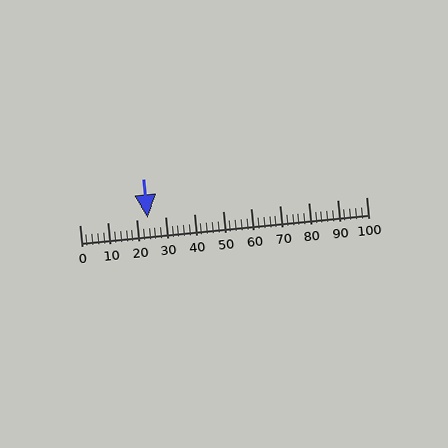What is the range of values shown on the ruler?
The ruler shows values from 0 to 100.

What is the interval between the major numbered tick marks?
The major tick marks are spaced 10 units apart.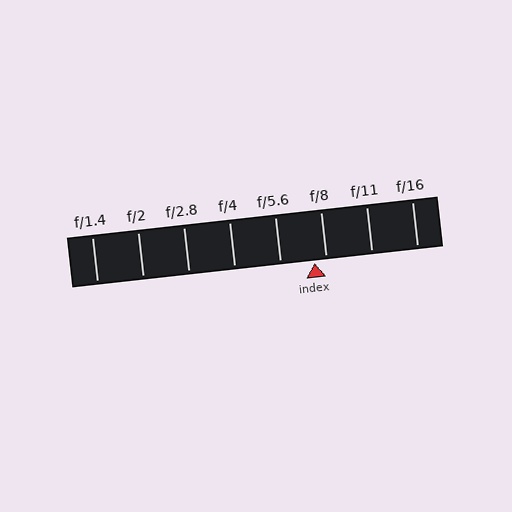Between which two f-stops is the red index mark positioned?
The index mark is between f/5.6 and f/8.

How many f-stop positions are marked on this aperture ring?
There are 8 f-stop positions marked.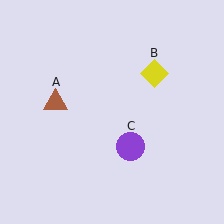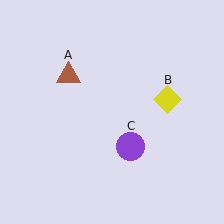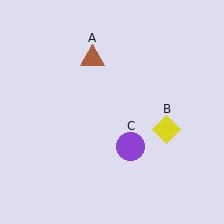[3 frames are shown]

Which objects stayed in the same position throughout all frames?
Purple circle (object C) remained stationary.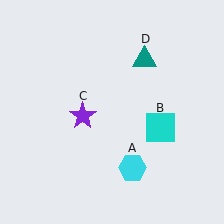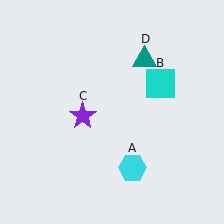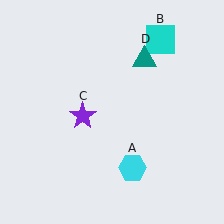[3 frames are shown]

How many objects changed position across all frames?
1 object changed position: cyan square (object B).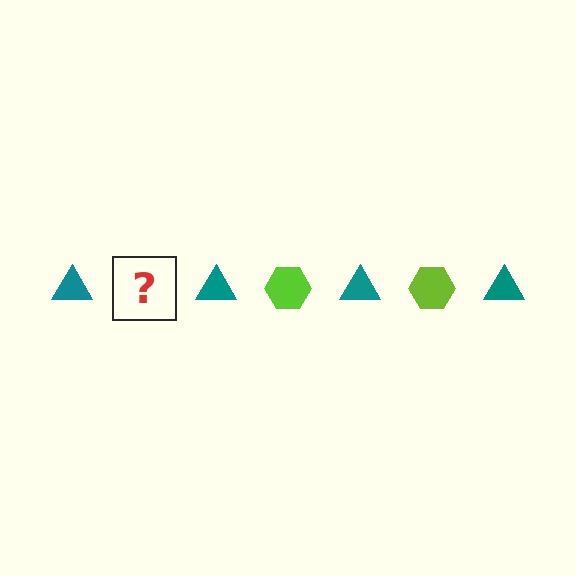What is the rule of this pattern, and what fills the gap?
The rule is that the pattern alternates between teal triangle and lime hexagon. The gap should be filled with a lime hexagon.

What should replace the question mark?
The question mark should be replaced with a lime hexagon.